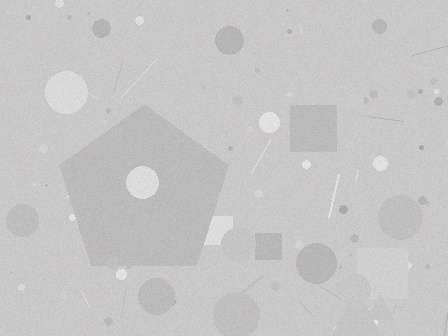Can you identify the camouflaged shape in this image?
The camouflaged shape is a pentagon.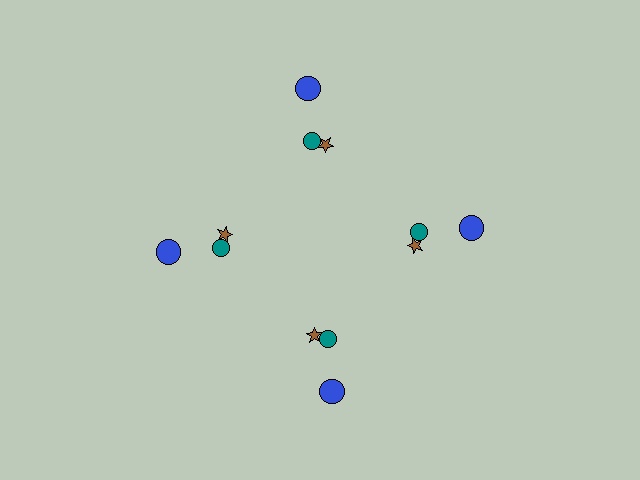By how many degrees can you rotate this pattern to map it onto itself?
The pattern maps onto itself every 90 degrees of rotation.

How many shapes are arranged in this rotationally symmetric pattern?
There are 12 shapes, arranged in 4 groups of 3.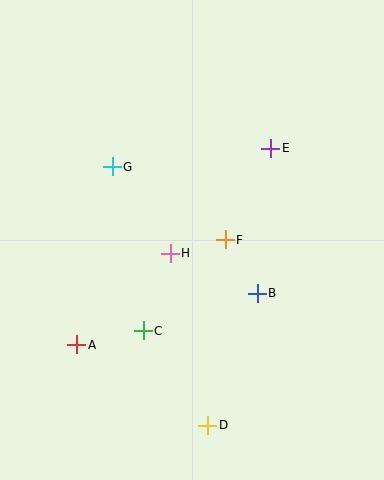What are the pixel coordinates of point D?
Point D is at (208, 425).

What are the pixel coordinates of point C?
Point C is at (143, 331).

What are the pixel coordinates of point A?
Point A is at (77, 345).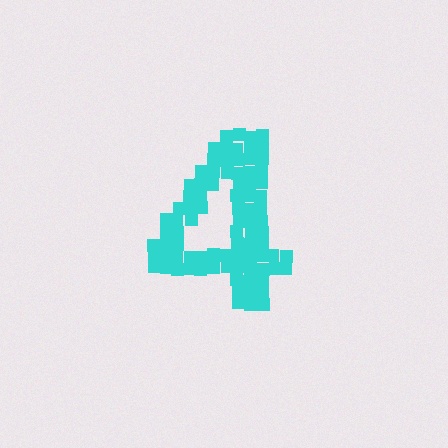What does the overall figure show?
The overall figure shows the digit 4.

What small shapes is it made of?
It is made of small squares.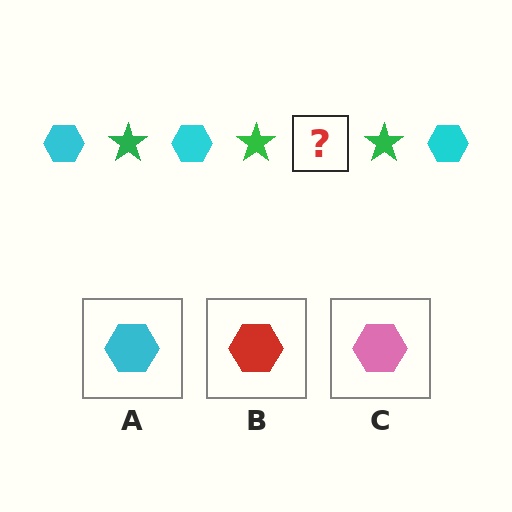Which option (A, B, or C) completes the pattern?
A.